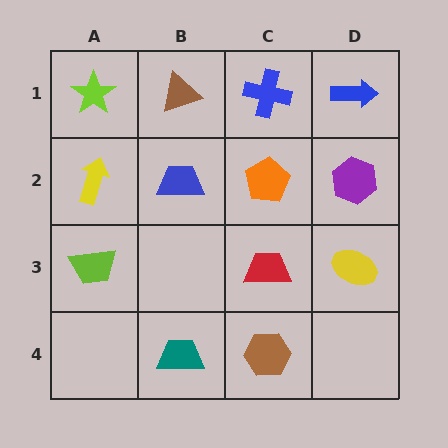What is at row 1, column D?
A blue arrow.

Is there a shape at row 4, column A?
No, that cell is empty.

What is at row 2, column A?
A yellow arrow.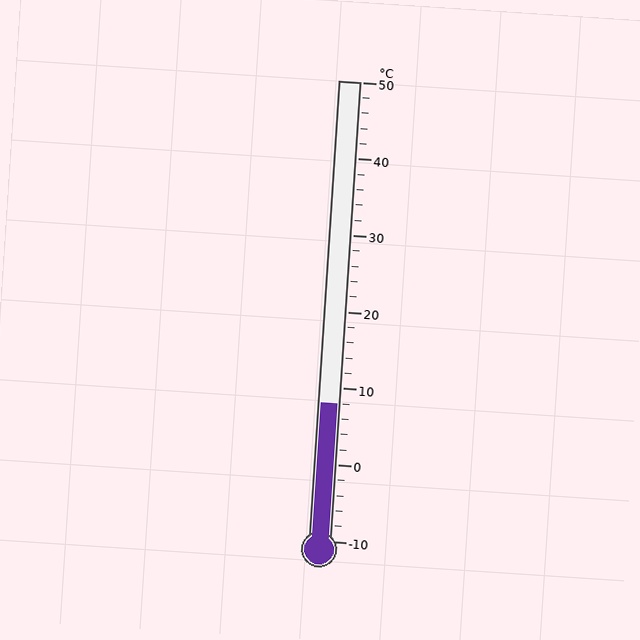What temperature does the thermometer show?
The thermometer shows approximately 8°C.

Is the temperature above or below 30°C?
The temperature is below 30°C.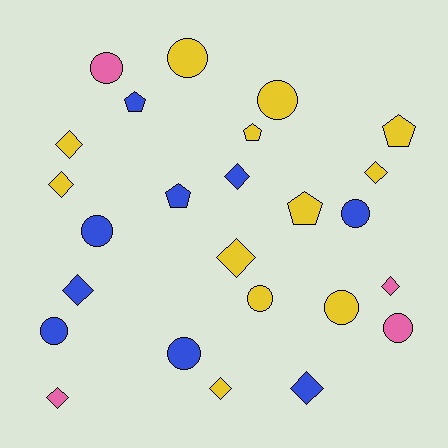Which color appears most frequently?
Yellow, with 12 objects.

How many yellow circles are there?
There are 4 yellow circles.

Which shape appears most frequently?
Diamond, with 10 objects.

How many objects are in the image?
There are 25 objects.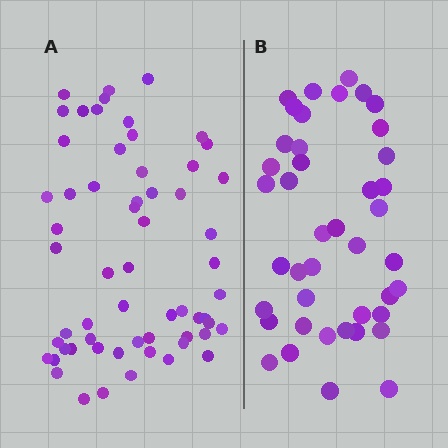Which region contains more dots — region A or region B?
Region A (the left region) has more dots.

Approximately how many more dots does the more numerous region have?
Region A has approximately 20 more dots than region B.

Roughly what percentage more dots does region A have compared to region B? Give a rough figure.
About 45% more.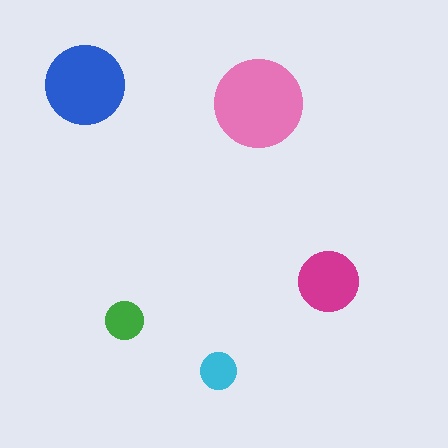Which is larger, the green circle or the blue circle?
The blue one.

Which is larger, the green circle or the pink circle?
The pink one.